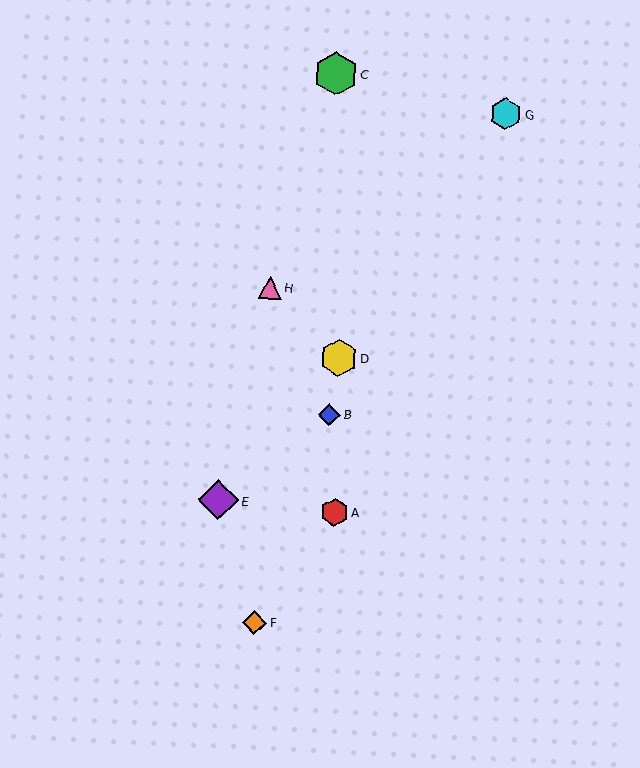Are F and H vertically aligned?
Yes, both are at x≈255.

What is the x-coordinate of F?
Object F is at x≈255.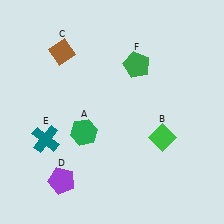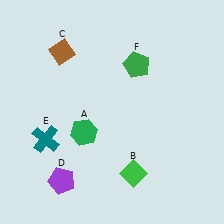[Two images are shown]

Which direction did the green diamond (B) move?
The green diamond (B) moved down.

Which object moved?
The green diamond (B) moved down.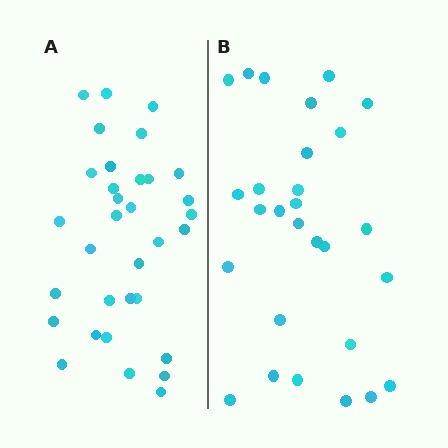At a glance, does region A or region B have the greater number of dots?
Region A (the left region) has more dots.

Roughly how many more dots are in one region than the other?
Region A has about 5 more dots than region B.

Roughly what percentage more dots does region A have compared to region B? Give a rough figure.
About 20% more.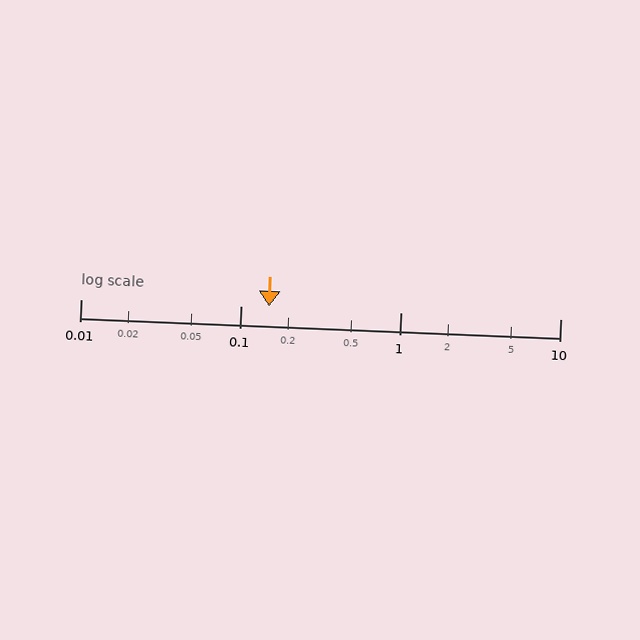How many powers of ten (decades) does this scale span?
The scale spans 3 decades, from 0.01 to 10.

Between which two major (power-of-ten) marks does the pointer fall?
The pointer is between 0.1 and 1.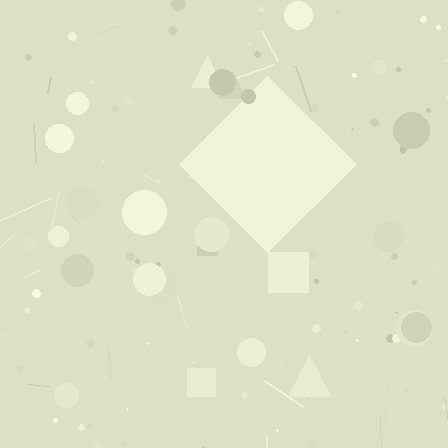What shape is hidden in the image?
A diamond is hidden in the image.